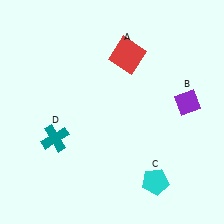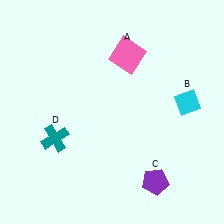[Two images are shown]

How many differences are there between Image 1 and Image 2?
There are 3 differences between the two images.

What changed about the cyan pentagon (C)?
In Image 1, C is cyan. In Image 2, it changed to purple.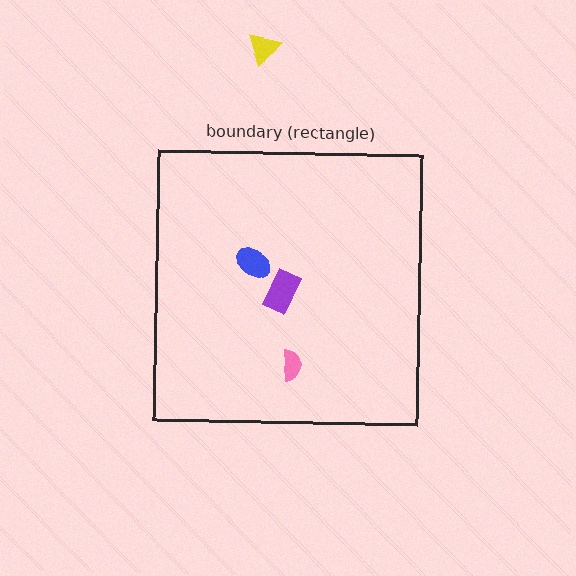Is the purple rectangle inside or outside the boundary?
Inside.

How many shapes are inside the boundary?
3 inside, 1 outside.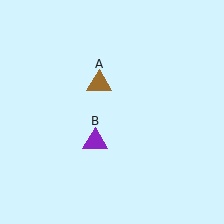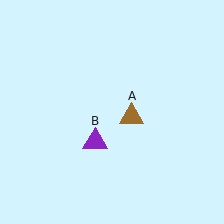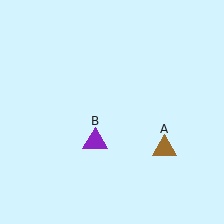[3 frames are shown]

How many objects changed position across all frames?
1 object changed position: brown triangle (object A).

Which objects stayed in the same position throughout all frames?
Purple triangle (object B) remained stationary.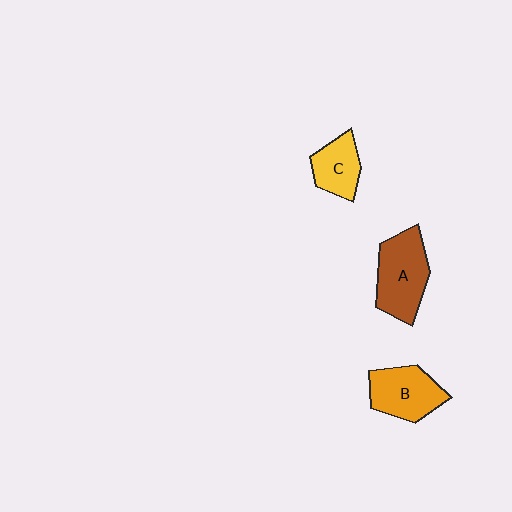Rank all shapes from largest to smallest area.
From largest to smallest: A (brown), B (orange), C (yellow).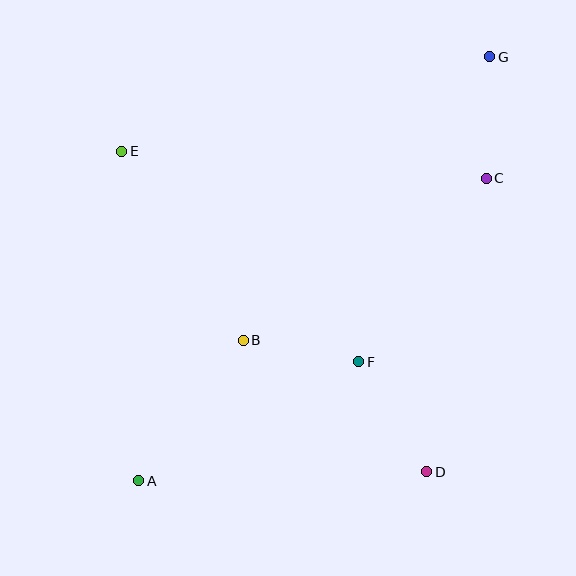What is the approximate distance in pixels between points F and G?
The distance between F and G is approximately 332 pixels.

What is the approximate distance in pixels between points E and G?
The distance between E and G is approximately 380 pixels.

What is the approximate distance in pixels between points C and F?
The distance between C and F is approximately 224 pixels.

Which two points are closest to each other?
Points B and F are closest to each other.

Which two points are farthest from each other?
Points A and G are farthest from each other.